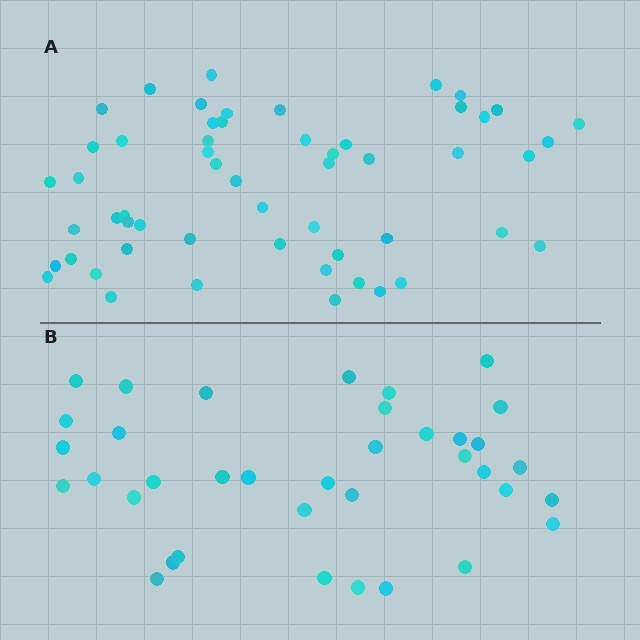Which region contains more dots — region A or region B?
Region A (the top region) has more dots.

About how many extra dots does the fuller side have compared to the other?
Region A has approximately 20 more dots than region B.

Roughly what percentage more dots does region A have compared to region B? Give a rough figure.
About 50% more.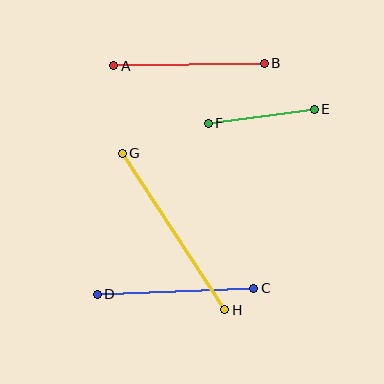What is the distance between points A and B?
The distance is approximately 151 pixels.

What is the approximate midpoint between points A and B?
The midpoint is at approximately (189, 65) pixels.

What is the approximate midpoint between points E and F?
The midpoint is at approximately (261, 116) pixels.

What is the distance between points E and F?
The distance is approximately 107 pixels.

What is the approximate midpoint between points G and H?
The midpoint is at approximately (174, 231) pixels.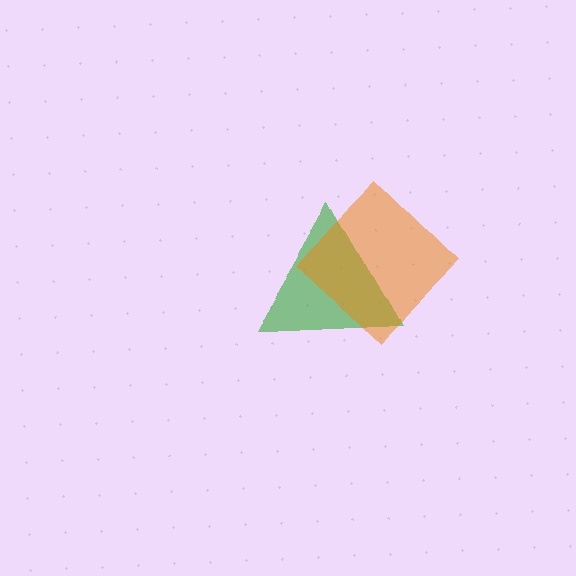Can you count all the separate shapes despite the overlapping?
Yes, there are 2 separate shapes.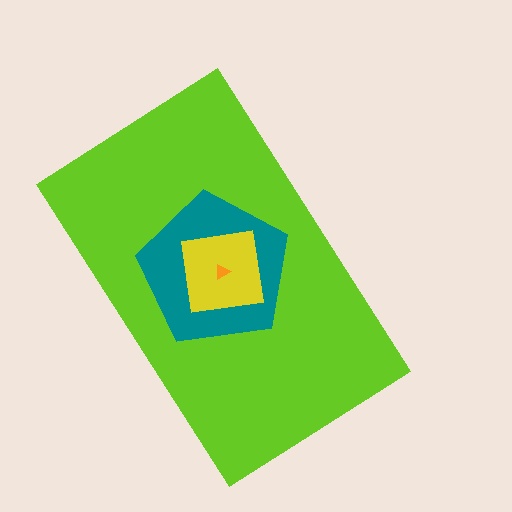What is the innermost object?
The orange triangle.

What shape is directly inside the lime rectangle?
The teal pentagon.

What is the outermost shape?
The lime rectangle.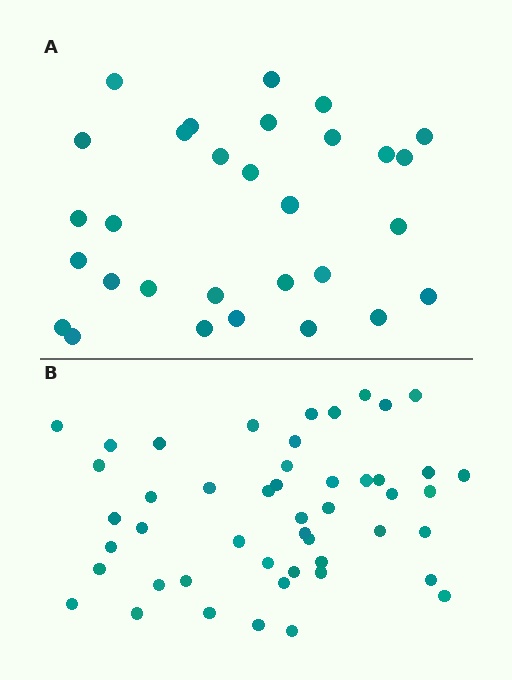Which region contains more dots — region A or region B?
Region B (the bottom region) has more dots.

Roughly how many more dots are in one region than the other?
Region B has approximately 20 more dots than region A.